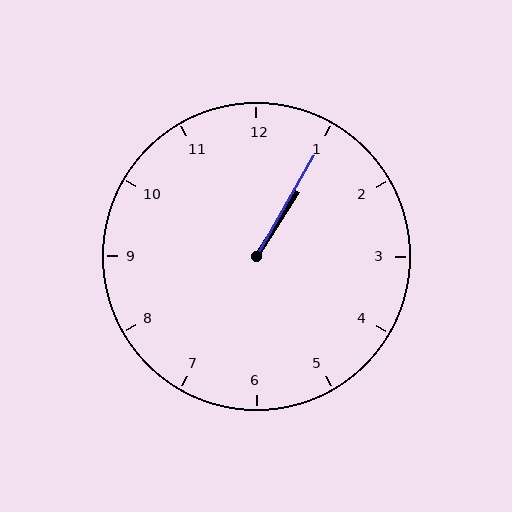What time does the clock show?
1:05.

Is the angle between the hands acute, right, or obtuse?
It is acute.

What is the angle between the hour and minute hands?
Approximately 2 degrees.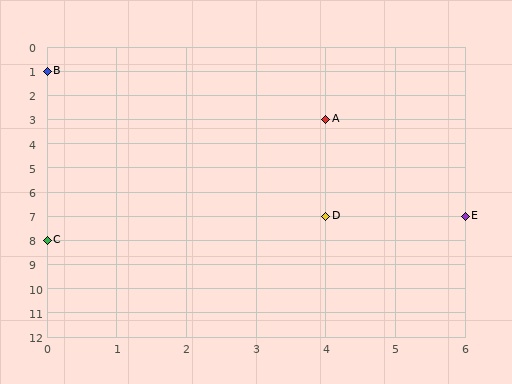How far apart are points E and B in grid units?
Points E and B are 6 columns and 6 rows apart (about 8.5 grid units diagonally).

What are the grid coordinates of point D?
Point D is at grid coordinates (4, 7).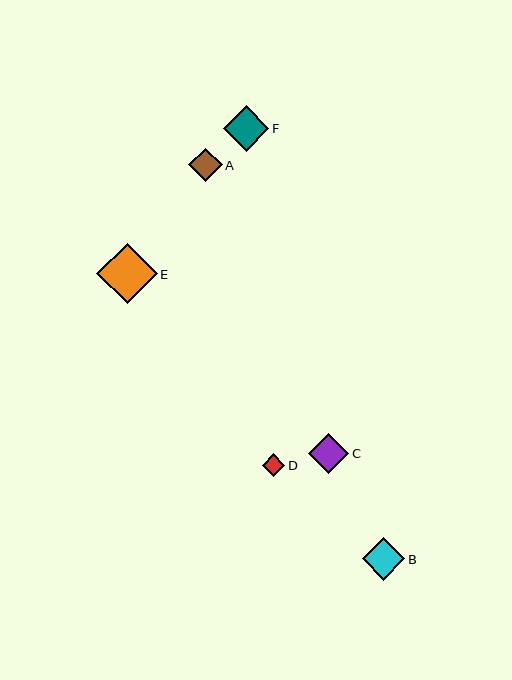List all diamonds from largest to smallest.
From largest to smallest: E, F, B, C, A, D.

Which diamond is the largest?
Diamond E is the largest with a size of approximately 60 pixels.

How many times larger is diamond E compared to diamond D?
Diamond E is approximately 2.6 times the size of diamond D.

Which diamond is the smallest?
Diamond D is the smallest with a size of approximately 23 pixels.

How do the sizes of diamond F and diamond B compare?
Diamond F and diamond B are approximately the same size.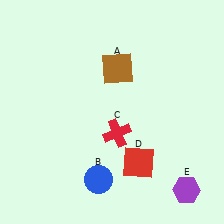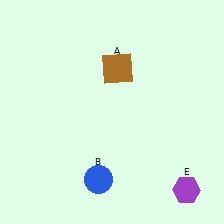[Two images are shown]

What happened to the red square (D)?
The red square (D) was removed in Image 2. It was in the bottom-right area of Image 1.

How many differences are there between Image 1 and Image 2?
There are 2 differences between the two images.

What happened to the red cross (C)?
The red cross (C) was removed in Image 2. It was in the bottom-right area of Image 1.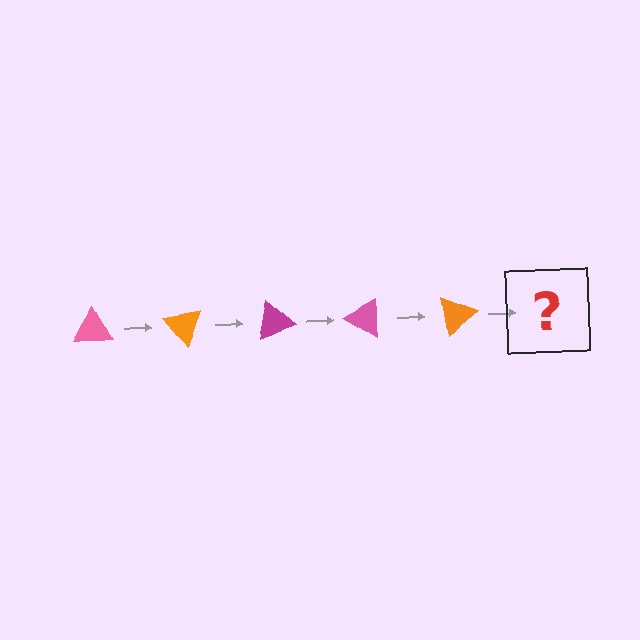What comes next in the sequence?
The next element should be a magenta triangle, rotated 250 degrees from the start.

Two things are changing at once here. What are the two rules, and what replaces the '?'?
The two rules are that it rotates 50 degrees each step and the color cycles through pink, orange, and magenta. The '?' should be a magenta triangle, rotated 250 degrees from the start.